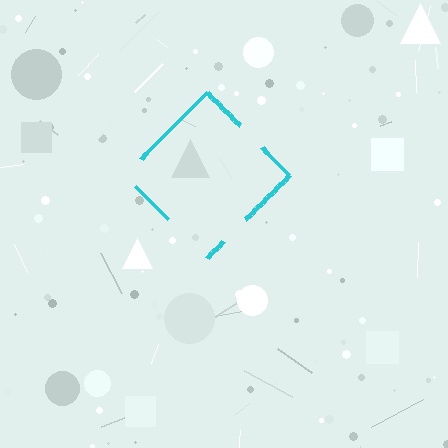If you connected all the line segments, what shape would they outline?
They would outline a diamond.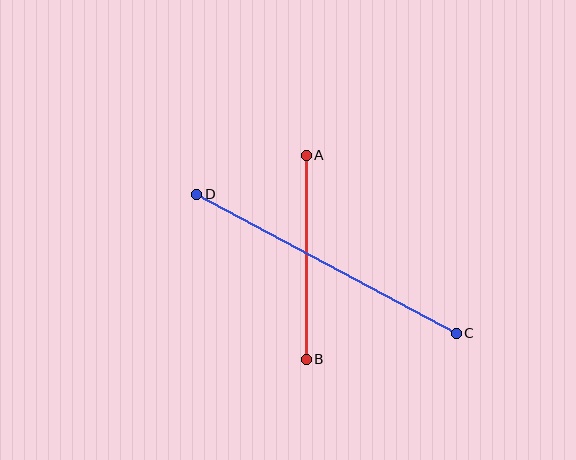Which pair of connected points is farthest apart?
Points C and D are farthest apart.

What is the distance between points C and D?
The distance is approximately 294 pixels.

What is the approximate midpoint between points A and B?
The midpoint is at approximately (306, 257) pixels.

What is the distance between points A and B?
The distance is approximately 204 pixels.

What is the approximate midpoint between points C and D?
The midpoint is at approximately (326, 264) pixels.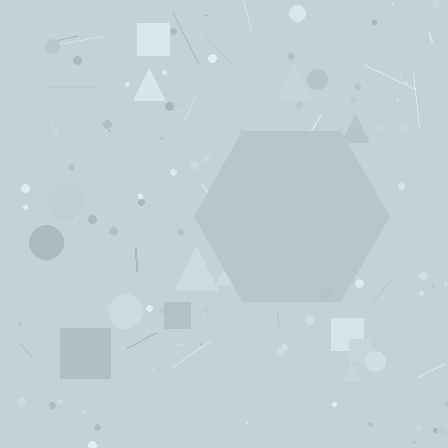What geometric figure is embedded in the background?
A hexagon is embedded in the background.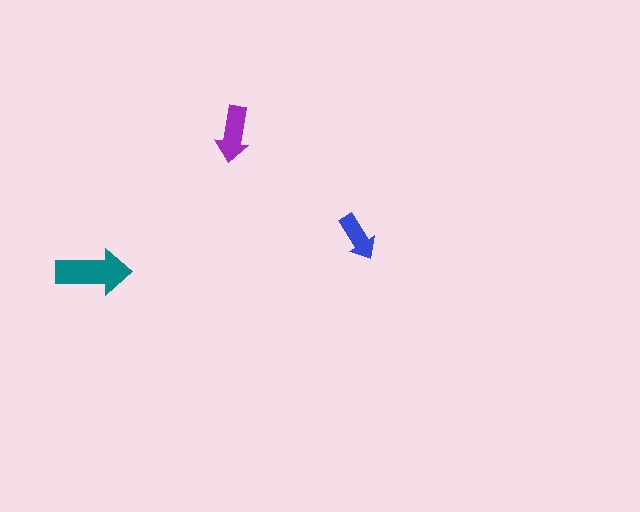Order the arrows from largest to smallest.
the teal one, the purple one, the blue one.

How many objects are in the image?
There are 3 objects in the image.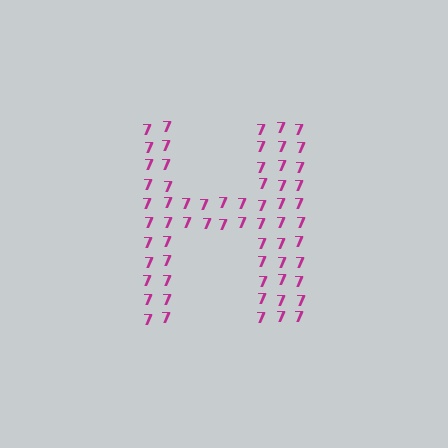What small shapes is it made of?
It is made of small digit 7's.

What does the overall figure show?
The overall figure shows the letter H.